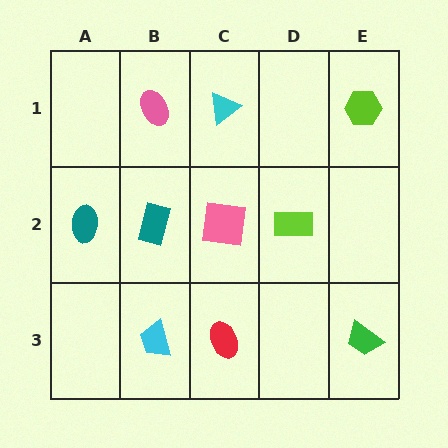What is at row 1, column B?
A pink ellipse.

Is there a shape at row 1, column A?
No, that cell is empty.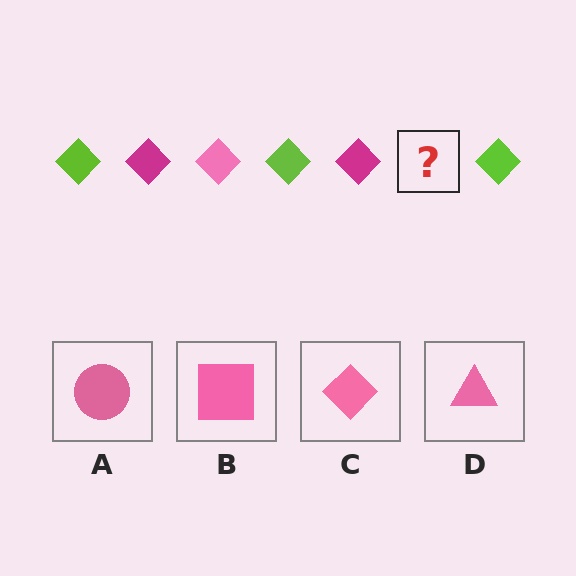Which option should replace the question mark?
Option C.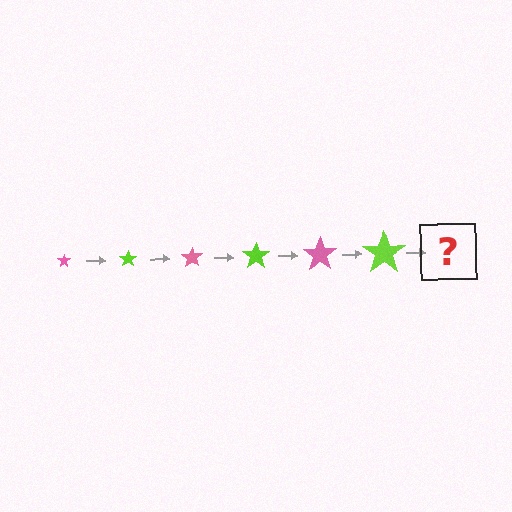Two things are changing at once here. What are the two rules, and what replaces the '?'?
The two rules are that the star grows larger each step and the color cycles through pink and lime. The '?' should be a pink star, larger than the previous one.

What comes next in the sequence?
The next element should be a pink star, larger than the previous one.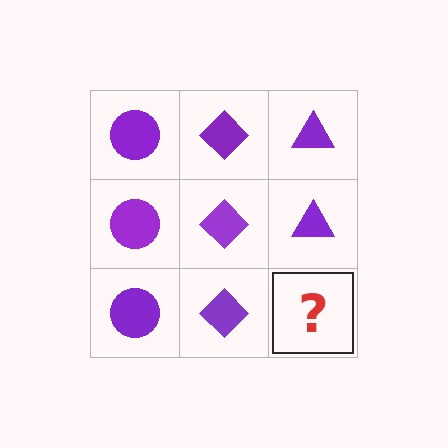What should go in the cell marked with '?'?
The missing cell should contain a purple triangle.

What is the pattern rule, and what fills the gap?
The rule is that each column has a consistent shape. The gap should be filled with a purple triangle.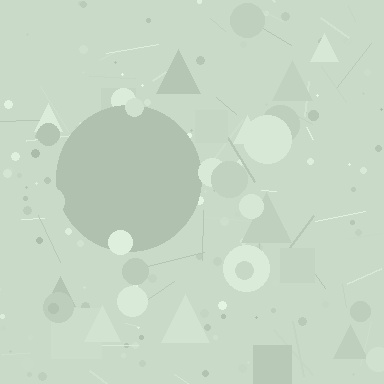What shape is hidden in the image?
A circle is hidden in the image.